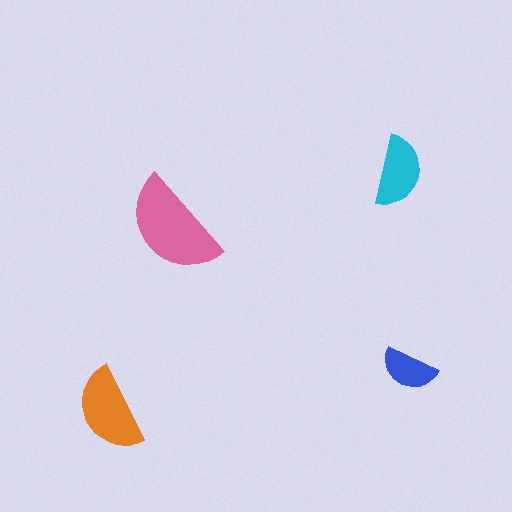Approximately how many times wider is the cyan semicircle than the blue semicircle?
About 1.5 times wider.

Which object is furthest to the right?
The blue semicircle is rightmost.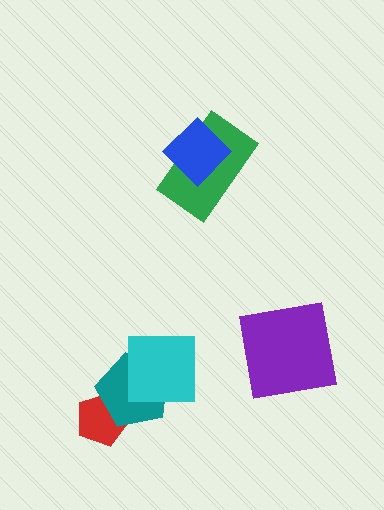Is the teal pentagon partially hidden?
Yes, it is partially covered by another shape.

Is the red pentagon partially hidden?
Yes, it is partially covered by another shape.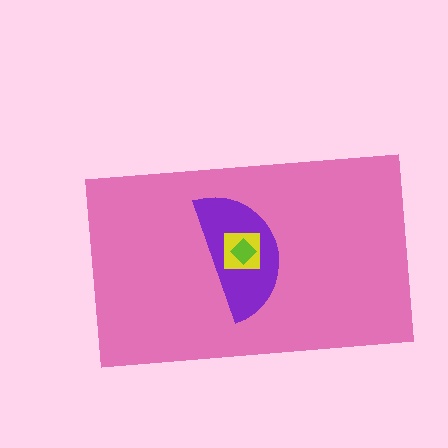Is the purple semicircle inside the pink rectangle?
Yes.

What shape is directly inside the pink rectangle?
The purple semicircle.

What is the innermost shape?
The lime diamond.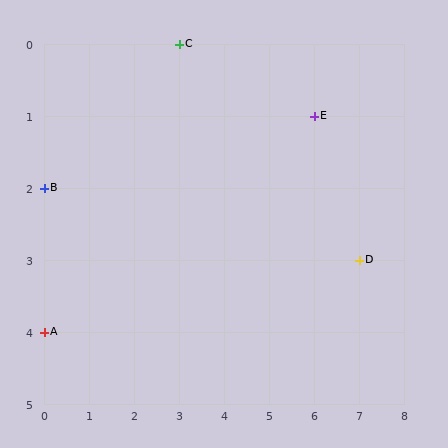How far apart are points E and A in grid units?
Points E and A are 6 columns and 3 rows apart (about 6.7 grid units diagonally).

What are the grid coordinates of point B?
Point B is at grid coordinates (0, 2).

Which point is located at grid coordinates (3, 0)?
Point C is at (3, 0).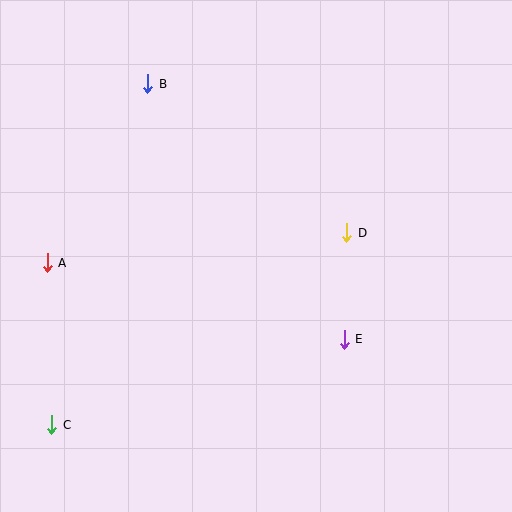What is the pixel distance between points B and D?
The distance between B and D is 249 pixels.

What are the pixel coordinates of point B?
Point B is at (148, 84).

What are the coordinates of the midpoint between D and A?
The midpoint between D and A is at (197, 248).